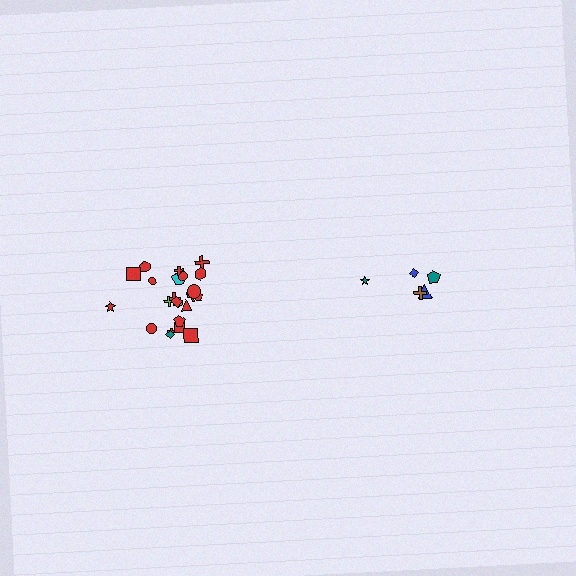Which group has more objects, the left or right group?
The left group.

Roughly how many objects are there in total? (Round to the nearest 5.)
Roughly 30 objects in total.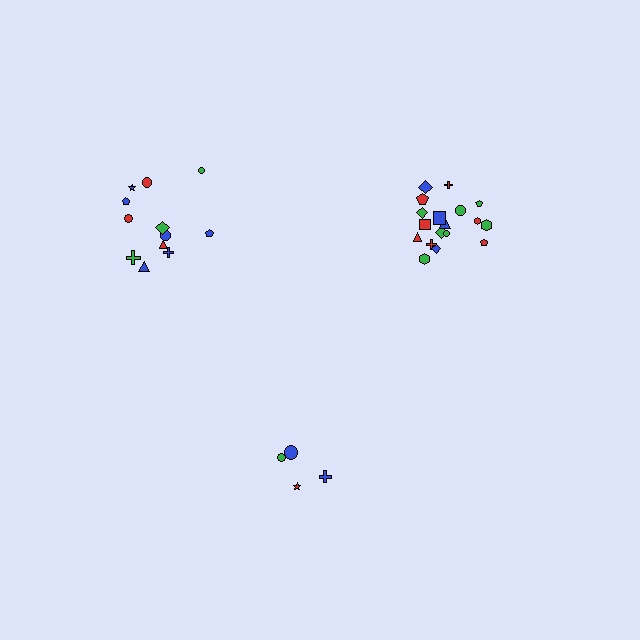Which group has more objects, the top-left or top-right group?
The top-right group.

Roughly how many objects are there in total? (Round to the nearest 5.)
Roughly 35 objects in total.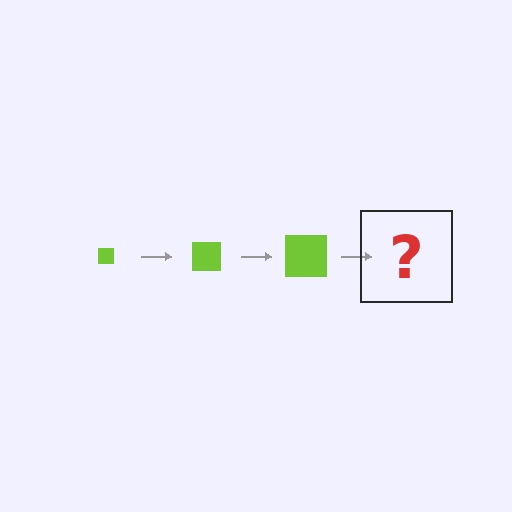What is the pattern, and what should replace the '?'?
The pattern is that the square gets progressively larger each step. The '?' should be a lime square, larger than the previous one.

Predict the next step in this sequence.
The next step is a lime square, larger than the previous one.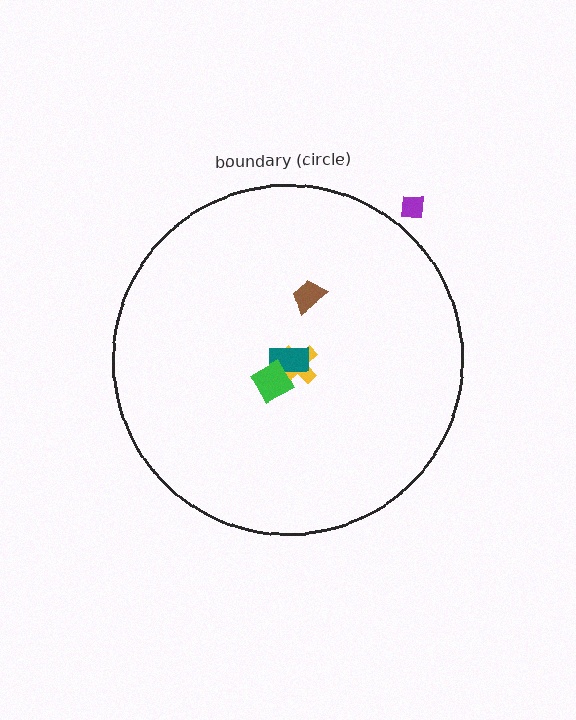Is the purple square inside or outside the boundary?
Outside.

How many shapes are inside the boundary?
4 inside, 1 outside.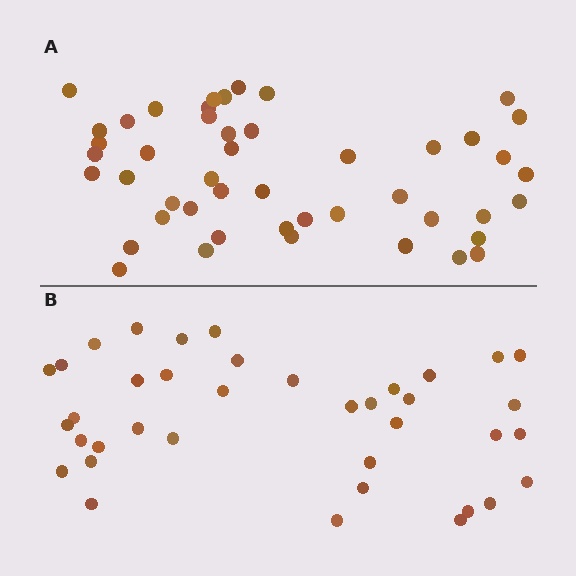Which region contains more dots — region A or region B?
Region A (the top region) has more dots.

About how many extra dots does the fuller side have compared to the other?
Region A has roughly 8 or so more dots than region B.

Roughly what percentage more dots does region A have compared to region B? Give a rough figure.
About 25% more.